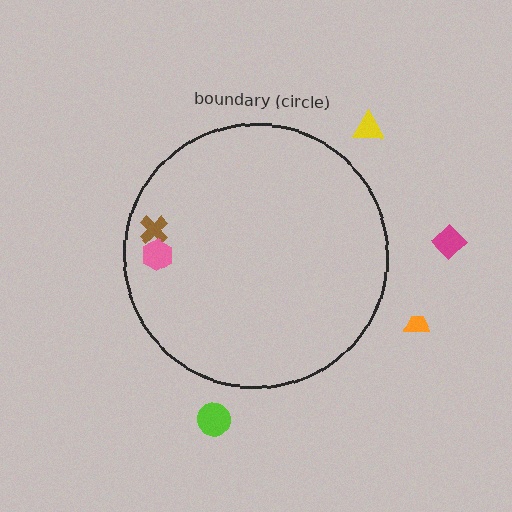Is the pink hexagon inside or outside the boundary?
Inside.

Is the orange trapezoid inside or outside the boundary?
Outside.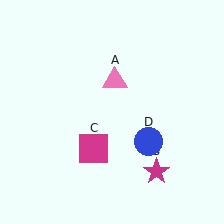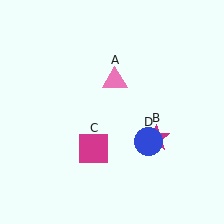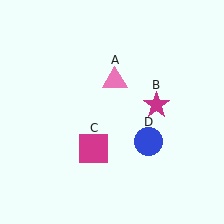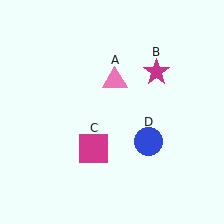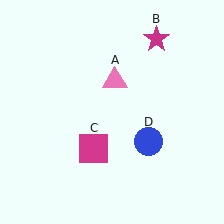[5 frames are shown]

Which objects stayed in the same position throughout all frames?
Pink triangle (object A) and magenta square (object C) and blue circle (object D) remained stationary.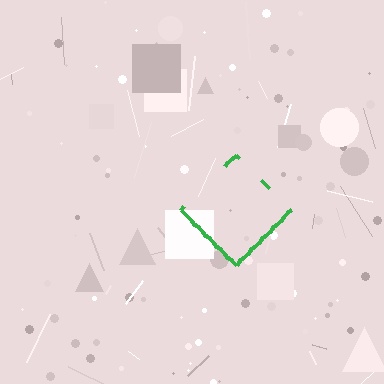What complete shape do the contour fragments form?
The contour fragments form a diamond.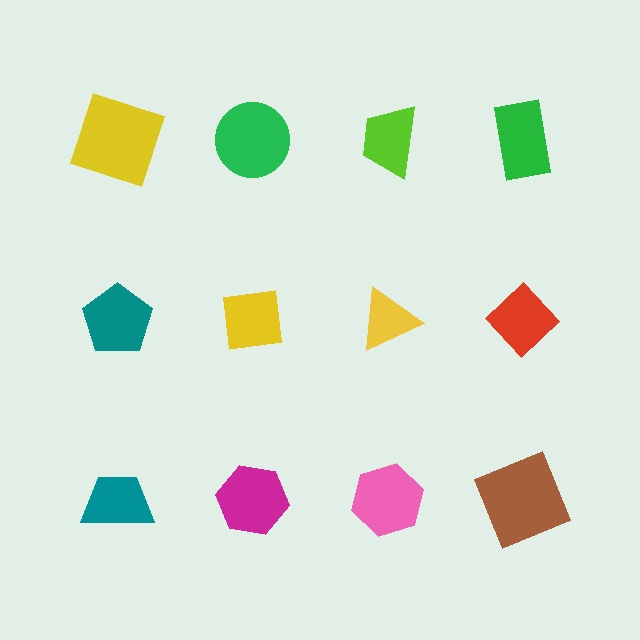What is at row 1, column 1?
A yellow square.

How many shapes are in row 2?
4 shapes.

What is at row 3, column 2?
A magenta hexagon.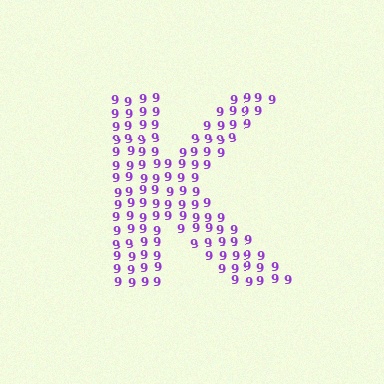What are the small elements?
The small elements are digit 9's.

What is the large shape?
The large shape is the letter K.